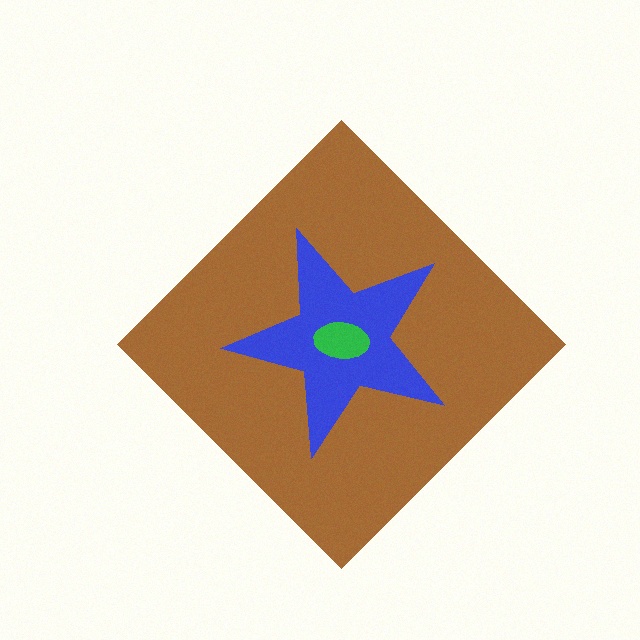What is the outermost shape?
The brown diamond.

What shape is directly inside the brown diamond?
The blue star.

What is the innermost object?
The green ellipse.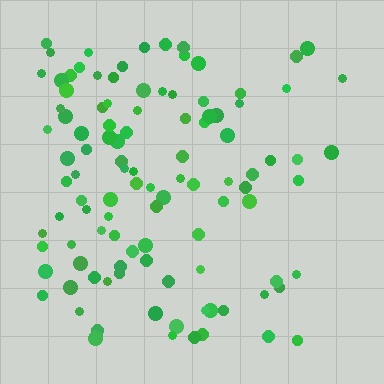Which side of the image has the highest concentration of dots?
The left.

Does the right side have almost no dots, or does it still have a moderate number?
Still a moderate number, just noticeably fewer than the left.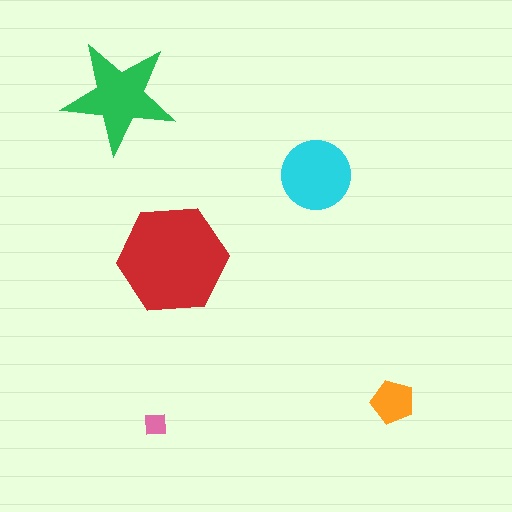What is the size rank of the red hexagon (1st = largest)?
1st.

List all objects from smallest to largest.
The pink square, the orange pentagon, the cyan circle, the green star, the red hexagon.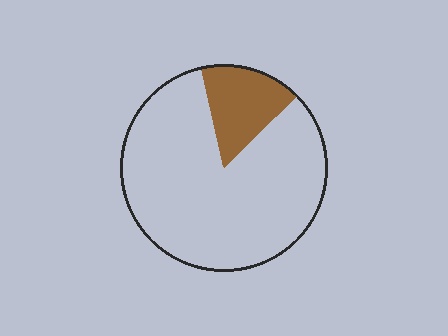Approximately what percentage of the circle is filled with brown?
Approximately 15%.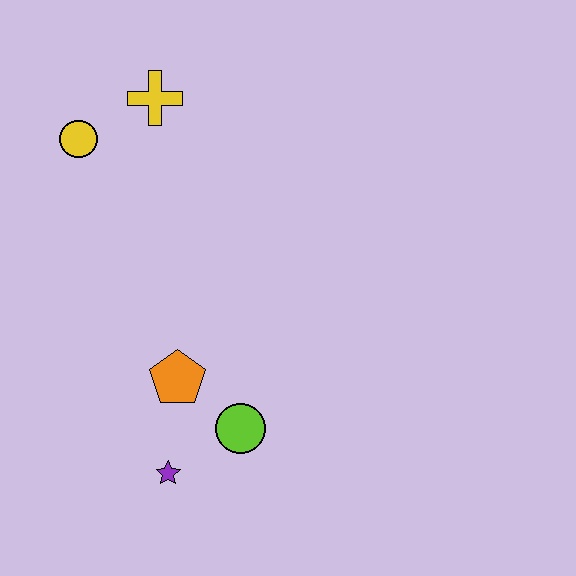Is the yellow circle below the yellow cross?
Yes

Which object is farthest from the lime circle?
The yellow cross is farthest from the lime circle.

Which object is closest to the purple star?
The lime circle is closest to the purple star.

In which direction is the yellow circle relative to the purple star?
The yellow circle is above the purple star.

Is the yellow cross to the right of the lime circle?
No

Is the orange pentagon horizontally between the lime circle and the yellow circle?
Yes